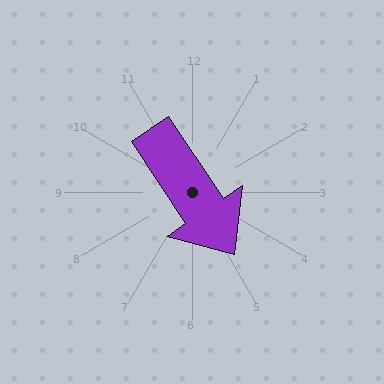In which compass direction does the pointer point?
Southeast.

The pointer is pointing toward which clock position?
Roughly 5 o'clock.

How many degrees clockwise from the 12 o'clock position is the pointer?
Approximately 146 degrees.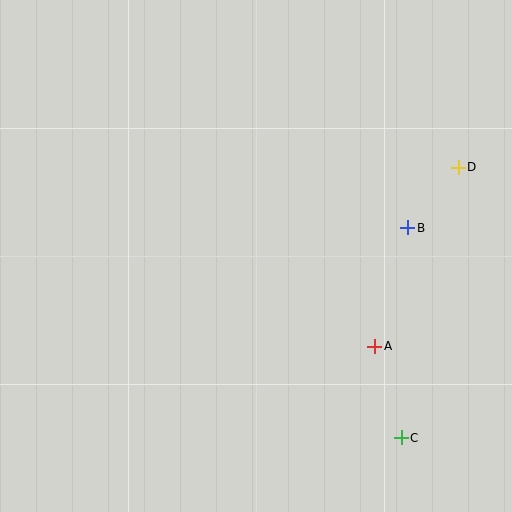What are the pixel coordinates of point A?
Point A is at (375, 346).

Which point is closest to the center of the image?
Point A at (375, 346) is closest to the center.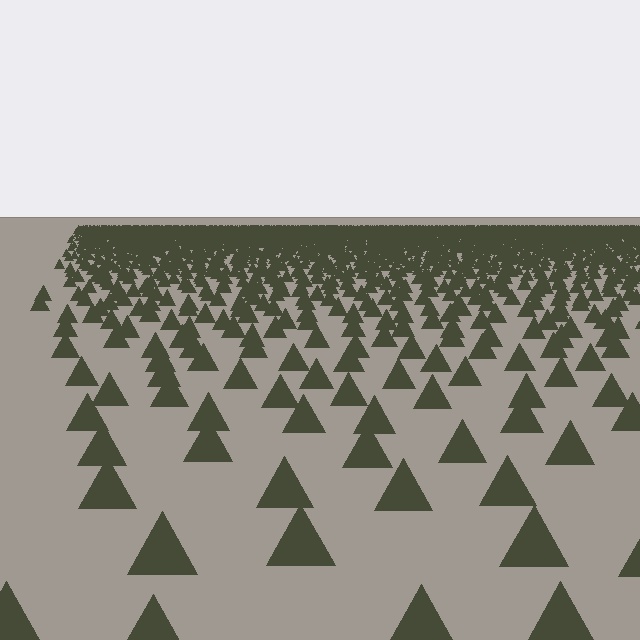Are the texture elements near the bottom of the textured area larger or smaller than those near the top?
Larger. Near the bottom, elements are closer to the viewer and appear at a bigger on-screen size.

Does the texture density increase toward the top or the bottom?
Density increases toward the top.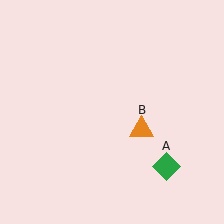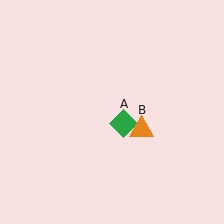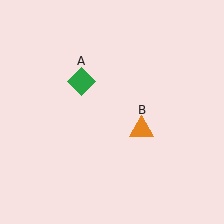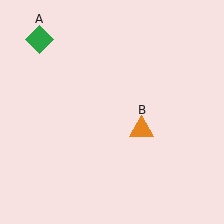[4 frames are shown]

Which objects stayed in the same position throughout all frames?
Orange triangle (object B) remained stationary.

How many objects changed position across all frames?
1 object changed position: green diamond (object A).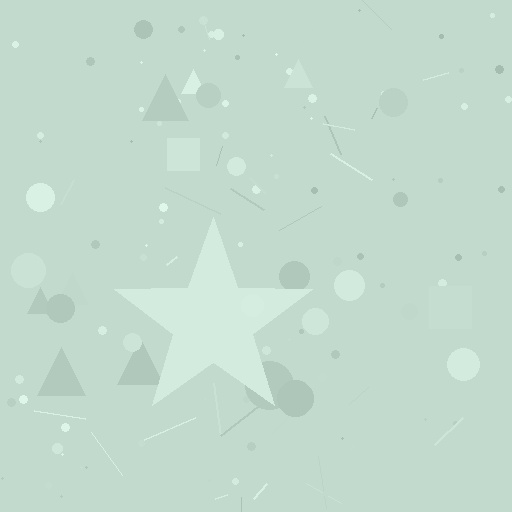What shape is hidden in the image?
A star is hidden in the image.